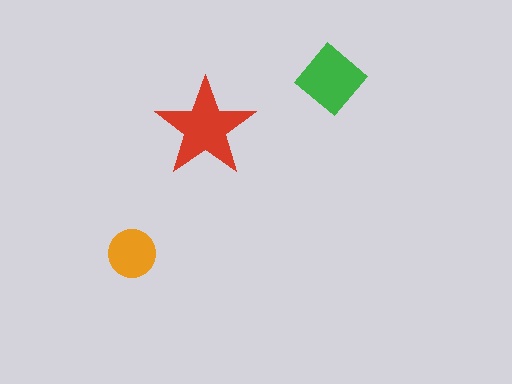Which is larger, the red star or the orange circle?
The red star.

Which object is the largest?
The red star.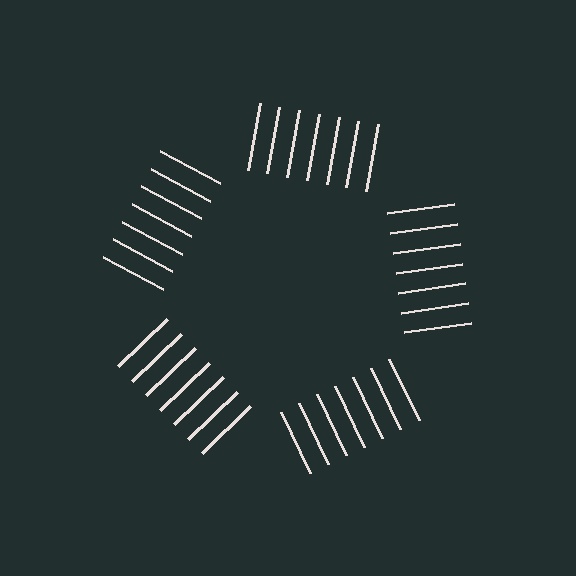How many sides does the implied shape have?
5 sides — the line-ends trace a pentagon.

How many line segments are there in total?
35 — 7 along each of the 5 edges.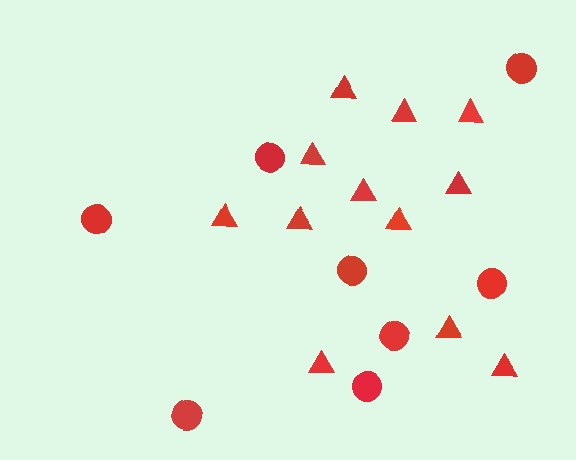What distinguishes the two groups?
There are 2 groups: one group of circles (8) and one group of triangles (12).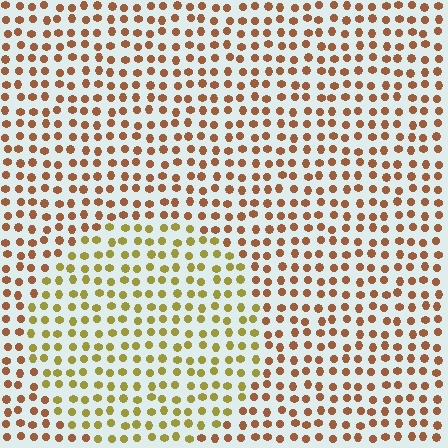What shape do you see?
I see a circle.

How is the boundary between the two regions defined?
The boundary is defined purely by a slight shift in hue (about 38 degrees). Spacing, size, and orientation are identical on both sides.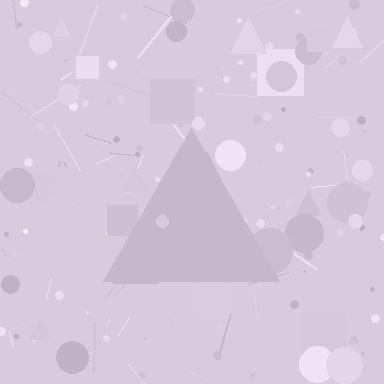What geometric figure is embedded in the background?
A triangle is embedded in the background.